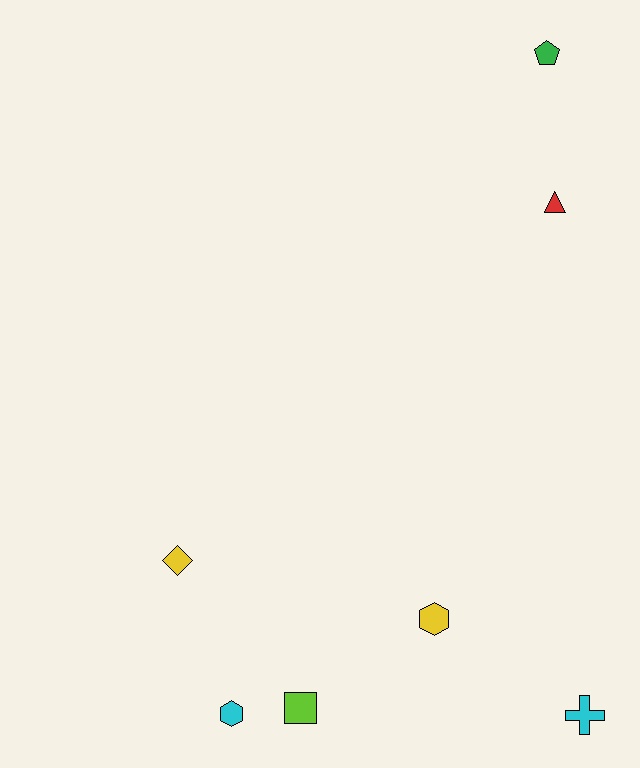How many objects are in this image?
There are 7 objects.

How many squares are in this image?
There is 1 square.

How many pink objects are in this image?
There are no pink objects.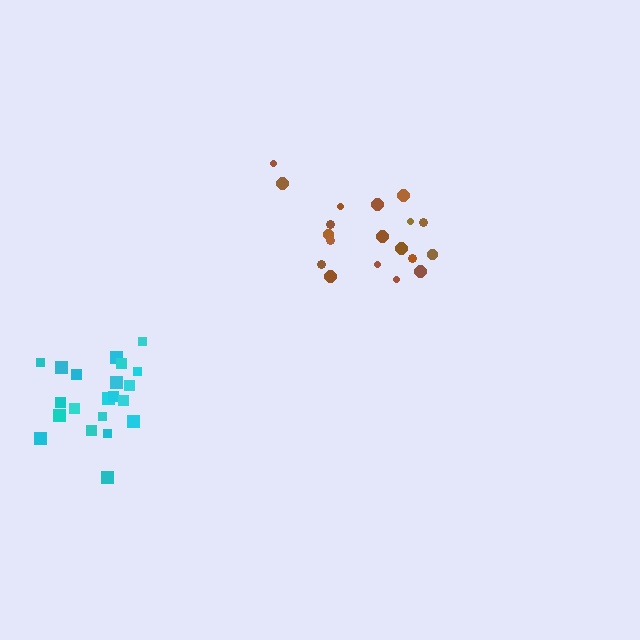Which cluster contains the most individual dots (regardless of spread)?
Cyan (21).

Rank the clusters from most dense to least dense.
cyan, brown.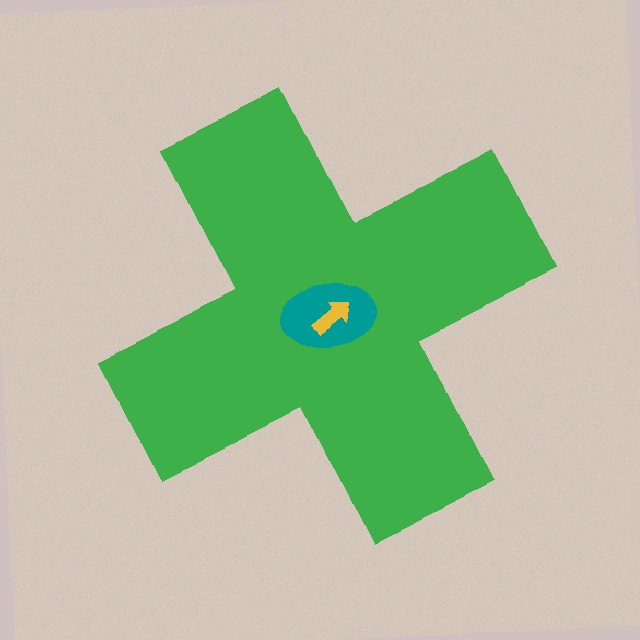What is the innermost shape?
The yellow arrow.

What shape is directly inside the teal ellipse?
The yellow arrow.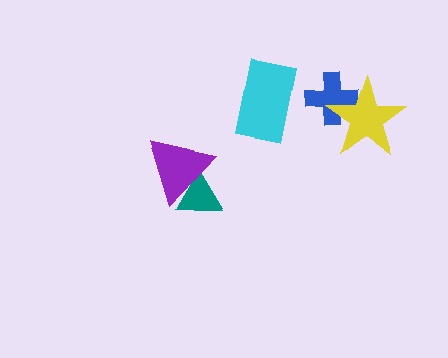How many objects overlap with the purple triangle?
1 object overlaps with the purple triangle.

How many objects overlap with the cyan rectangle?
0 objects overlap with the cyan rectangle.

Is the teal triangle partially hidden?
Yes, it is partially covered by another shape.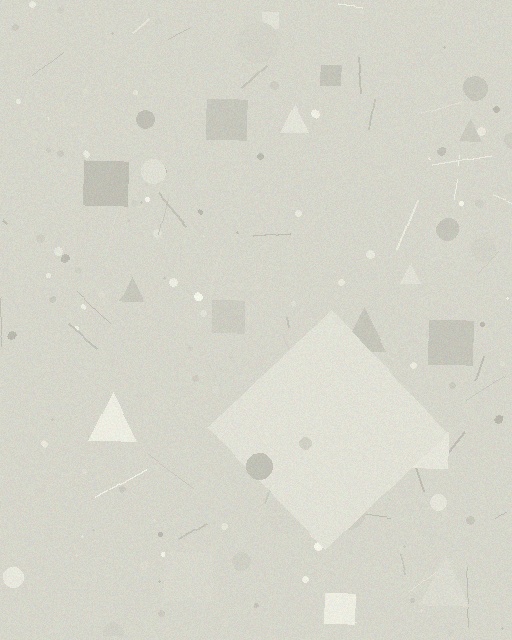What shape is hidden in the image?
A diamond is hidden in the image.